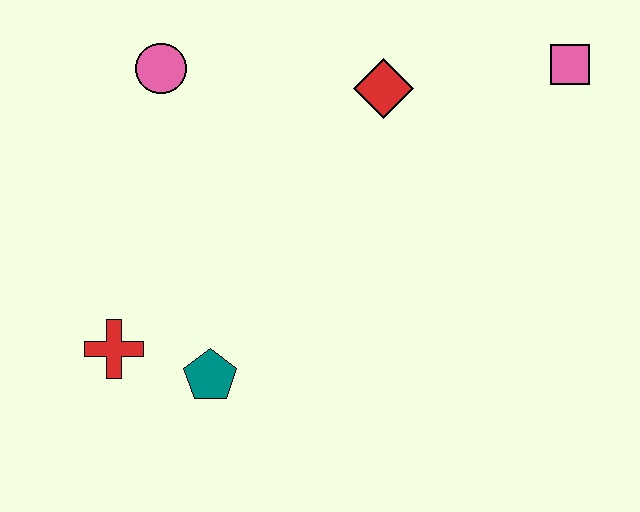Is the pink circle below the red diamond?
No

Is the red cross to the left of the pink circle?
Yes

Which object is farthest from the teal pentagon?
The pink square is farthest from the teal pentagon.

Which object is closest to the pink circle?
The red diamond is closest to the pink circle.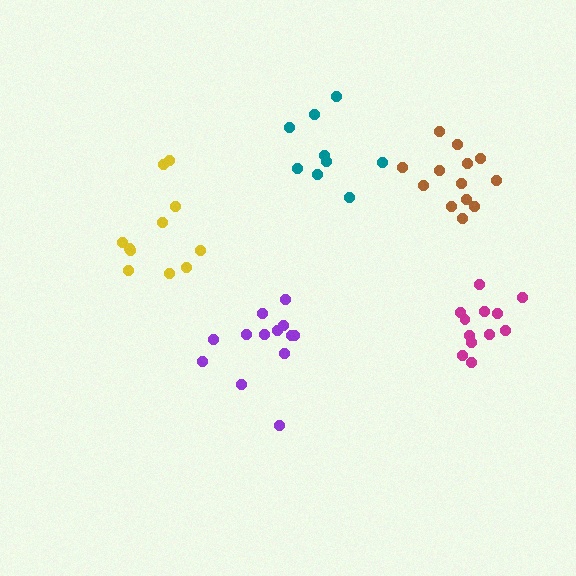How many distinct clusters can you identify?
There are 5 distinct clusters.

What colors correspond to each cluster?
The clusters are colored: brown, magenta, purple, yellow, teal.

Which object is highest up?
The teal cluster is topmost.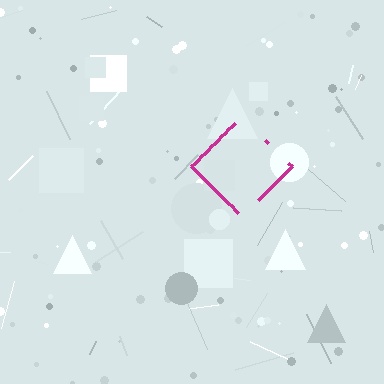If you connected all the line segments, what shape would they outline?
They would outline a diamond.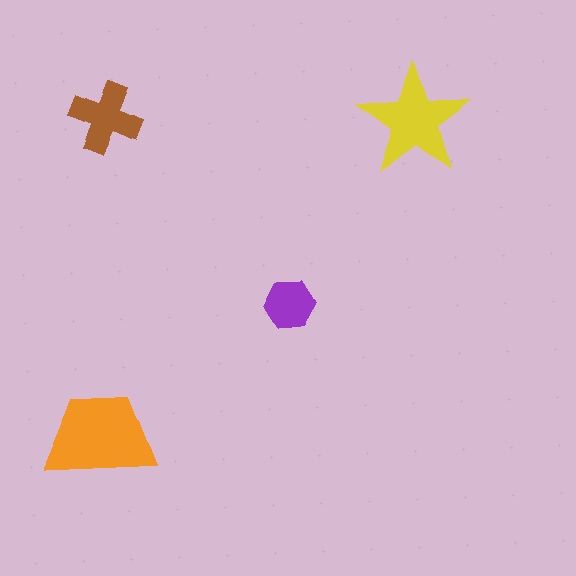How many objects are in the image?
There are 4 objects in the image.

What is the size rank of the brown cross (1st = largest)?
3rd.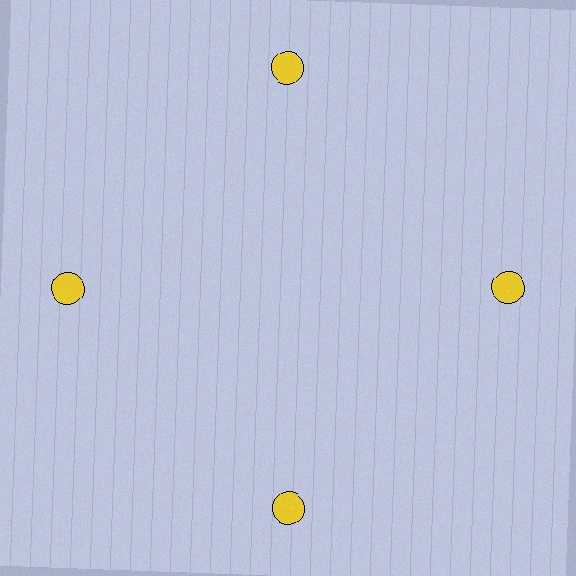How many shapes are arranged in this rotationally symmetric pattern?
There are 4 shapes, arranged in 4 groups of 1.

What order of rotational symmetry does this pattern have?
This pattern has 4-fold rotational symmetry.